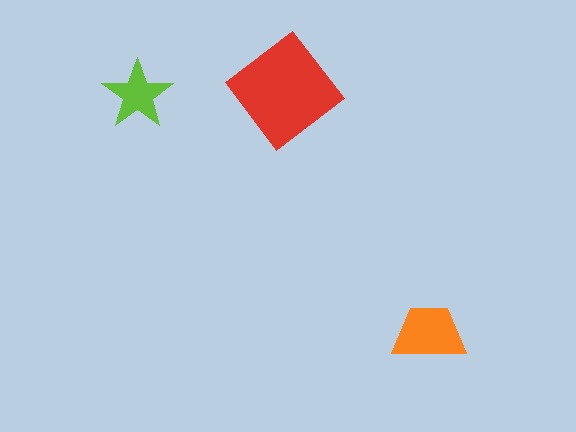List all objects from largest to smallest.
The red diamond, the orange trapezoid, the lime star.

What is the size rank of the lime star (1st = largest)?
3rd.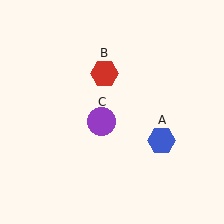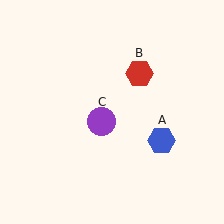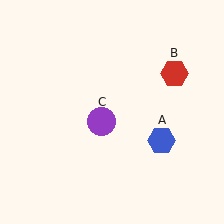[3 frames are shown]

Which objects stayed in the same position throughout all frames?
Blue hexagon (object A) and purple circle (object C) remained stationary.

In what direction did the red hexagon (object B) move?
The red hexagon (object B) moved right.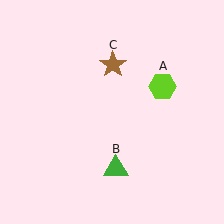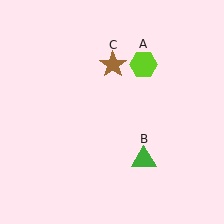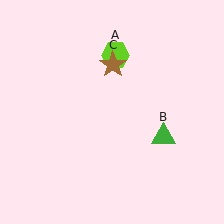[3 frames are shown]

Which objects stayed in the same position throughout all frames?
Brown star (object C) remained stationary.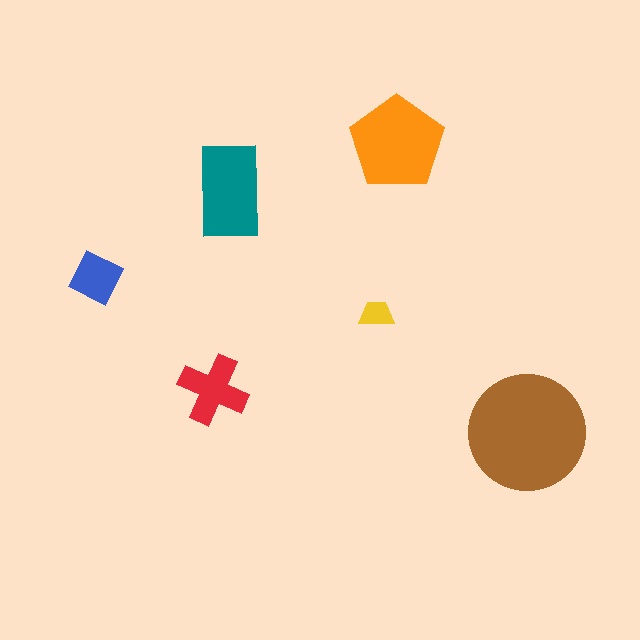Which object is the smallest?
The yellow trapezoid.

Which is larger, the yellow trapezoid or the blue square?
The blue square.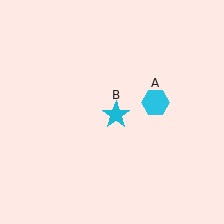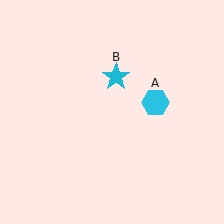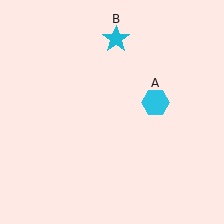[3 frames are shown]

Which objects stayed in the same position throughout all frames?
Cyan hexagon (object A) remained stationary.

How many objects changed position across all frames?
1 object changed position: cyan star (object B).